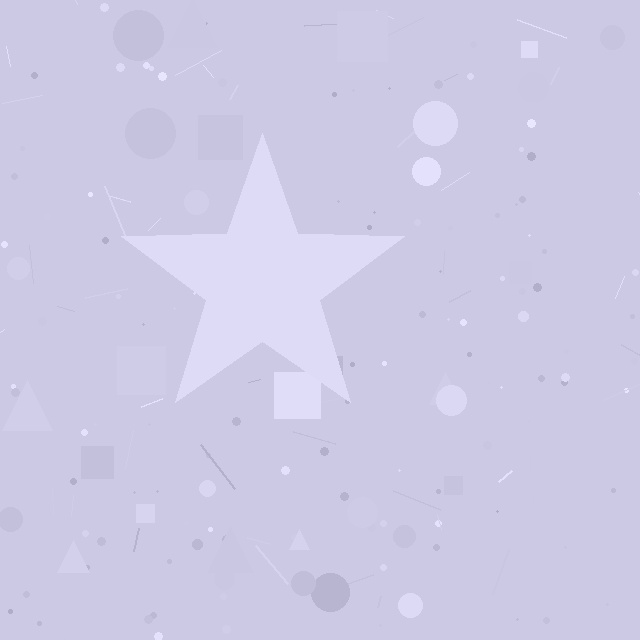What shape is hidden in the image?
A star is hidden in the image.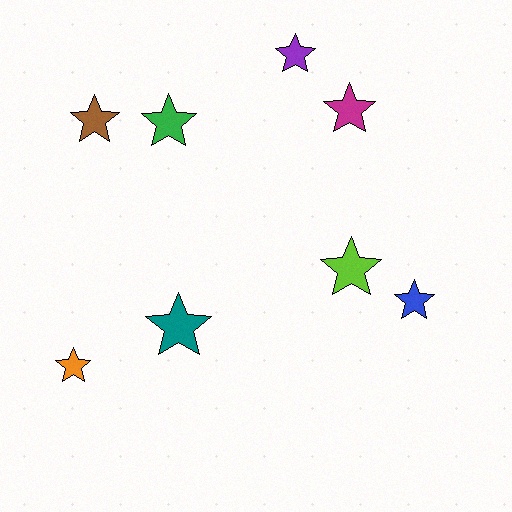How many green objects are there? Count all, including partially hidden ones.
There is 1 green object.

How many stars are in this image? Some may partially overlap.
There are 8 stars.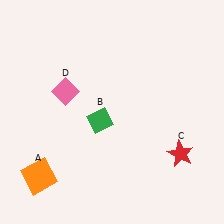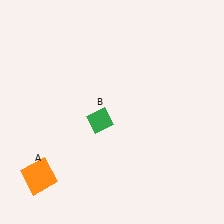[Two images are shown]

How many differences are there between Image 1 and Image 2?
There are 2 differences between the two images.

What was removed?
The red star (C), the pink diamond (D) were removed in Image 2.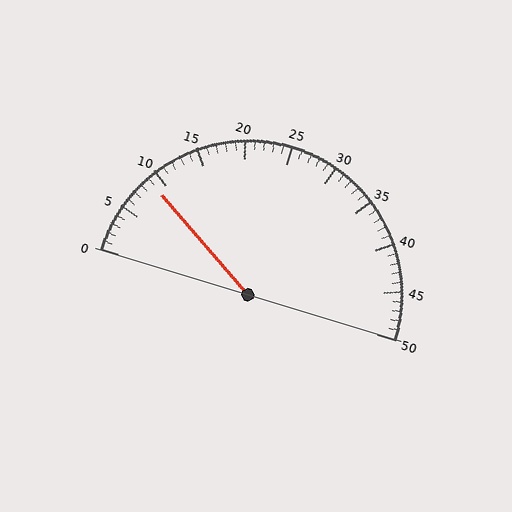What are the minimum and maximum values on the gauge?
The gauge ranges from 0 to 50.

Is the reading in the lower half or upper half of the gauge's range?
The reading is in the lower half of the range (0 to 50).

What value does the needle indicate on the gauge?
The needle indicates approximately 9.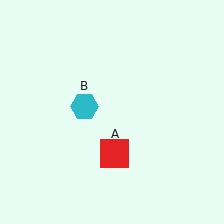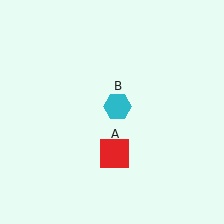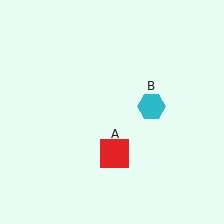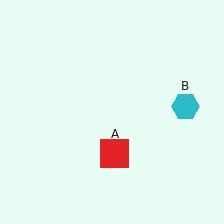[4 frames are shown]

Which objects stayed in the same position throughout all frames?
Red square (object A) remained stationary.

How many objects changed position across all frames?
1 object changed position: cyan hexagon (object B).